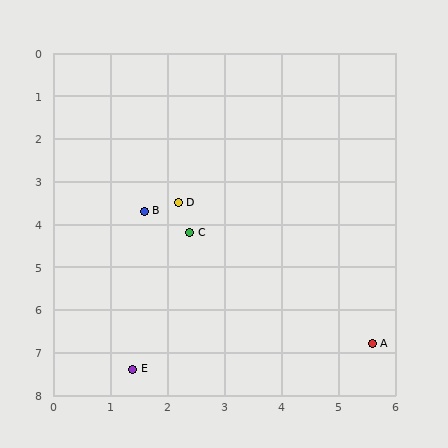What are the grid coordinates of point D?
Point D is at approximately (2.2, 3.5).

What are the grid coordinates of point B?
Point B is at approximately (1.6, 3.7).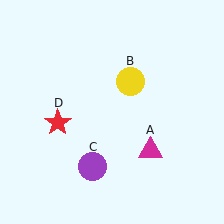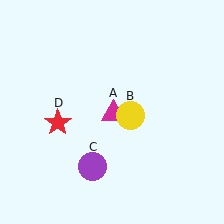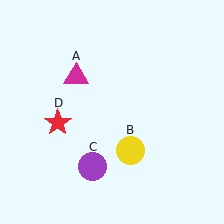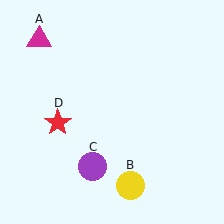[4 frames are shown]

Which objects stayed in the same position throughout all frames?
Purple circle (object C) and red star (object D) remained stationary.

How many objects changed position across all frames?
2 objects changed position: magenta triangle (object A), yellow circle (object B).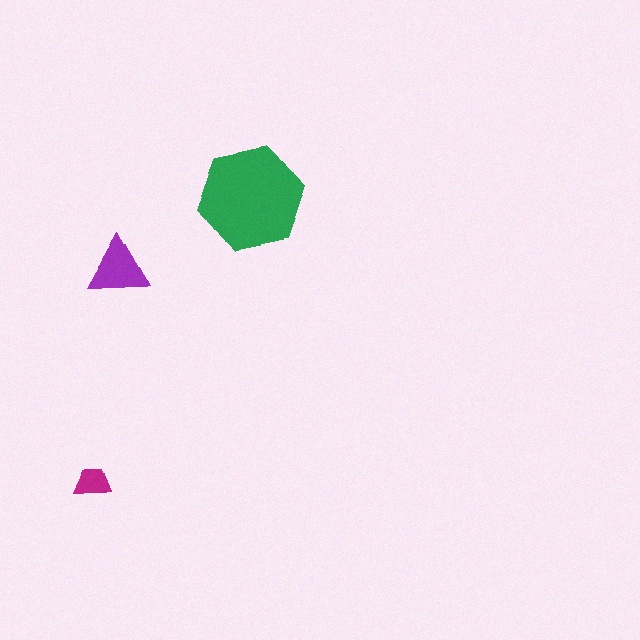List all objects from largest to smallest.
The green hexagon, the purple triangle, the magenta trapezoid.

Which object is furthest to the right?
The green hexagon is rightmost.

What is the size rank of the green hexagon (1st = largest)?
1st.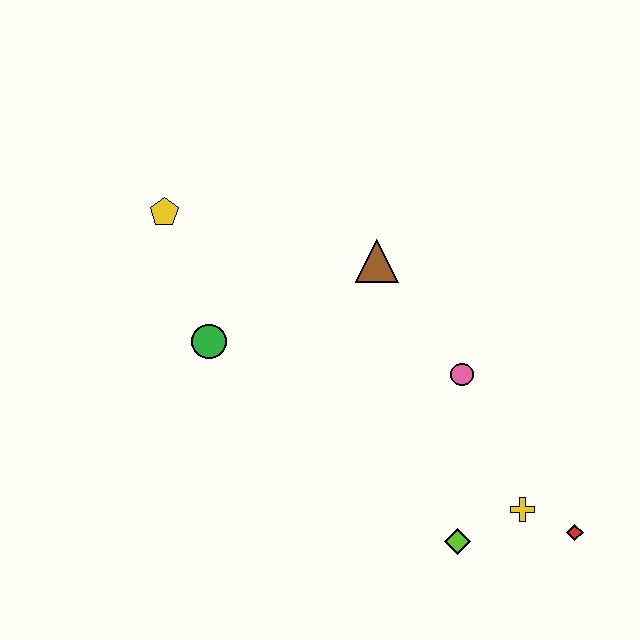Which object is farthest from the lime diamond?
The yellow pentagon is farthest from the lime diamond.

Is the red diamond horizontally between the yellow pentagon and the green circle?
No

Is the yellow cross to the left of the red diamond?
Yes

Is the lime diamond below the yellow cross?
Yes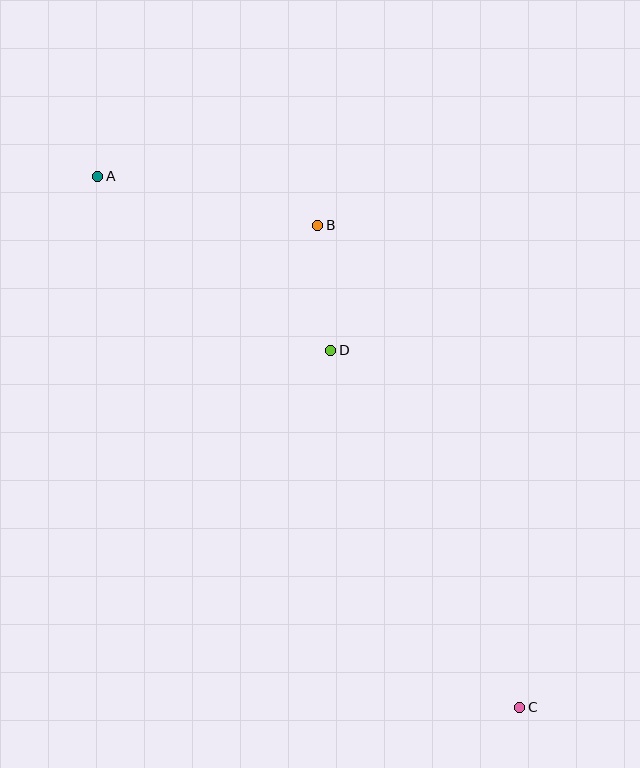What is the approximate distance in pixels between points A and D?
The distance between A and D is approximately 291 pixels.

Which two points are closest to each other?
Points B and D are closest to each other.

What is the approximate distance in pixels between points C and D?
The distance between C and D is approximately 404 pixels.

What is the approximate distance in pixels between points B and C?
The distance between B and C is approximately 523 pixels.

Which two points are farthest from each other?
Points A and C are farthest from each other.